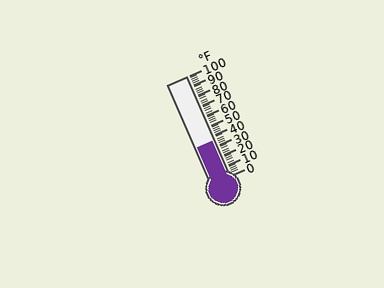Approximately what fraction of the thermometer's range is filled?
The thermometer is filled to approximately 35% of its range.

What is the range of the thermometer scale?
The thermometer scale ranges from 0°F to 100°F.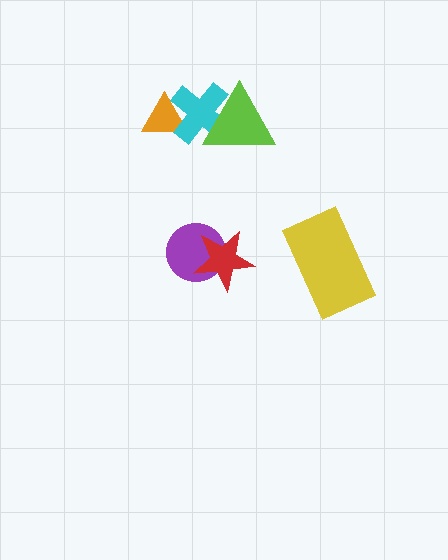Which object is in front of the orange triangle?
The cyan cross is in front of the orange triangle.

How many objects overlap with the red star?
1 object overlaps with the red star.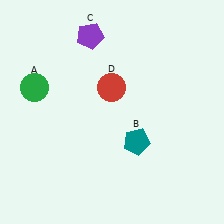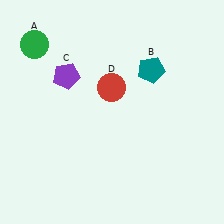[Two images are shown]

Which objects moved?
The objects that moved are: the green circle (A), the teal pentagon (B), the purple pentagon (C).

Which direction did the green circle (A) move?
The green circle (A) moved up.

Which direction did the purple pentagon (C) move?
The purple pentagon (C) moved down.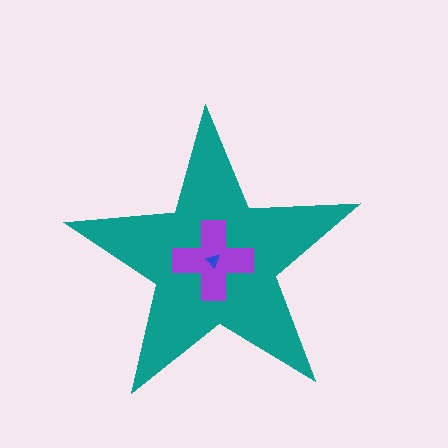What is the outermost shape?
The teal star.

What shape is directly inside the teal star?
The purple cross.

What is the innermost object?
The blue triangle.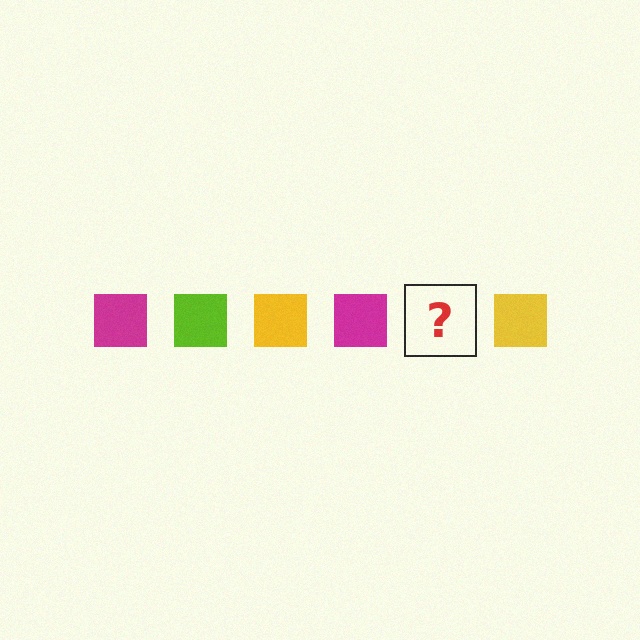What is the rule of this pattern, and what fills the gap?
The rule is that the pattern cycles through magenta, lime, yellow squares. The gap should be filled with a lime square.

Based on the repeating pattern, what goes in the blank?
The blank should be a lime square.